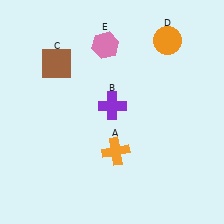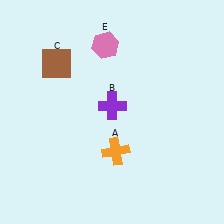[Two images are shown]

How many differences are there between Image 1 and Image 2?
There is 1 difference between the two images.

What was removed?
The orange circle (D) was removed in Image 2.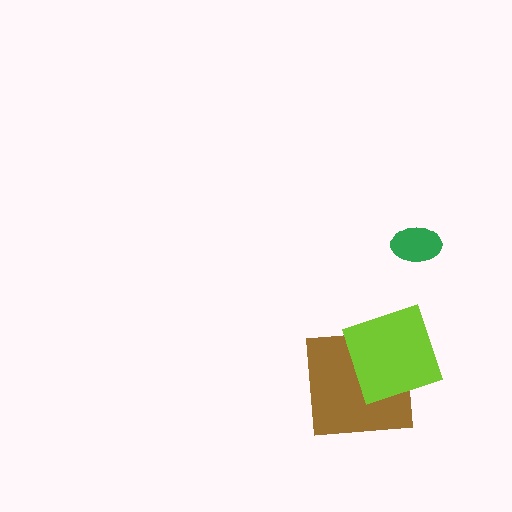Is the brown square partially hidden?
Yes, it is partially covered by another shape.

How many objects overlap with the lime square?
1 object overlaps with the lime square.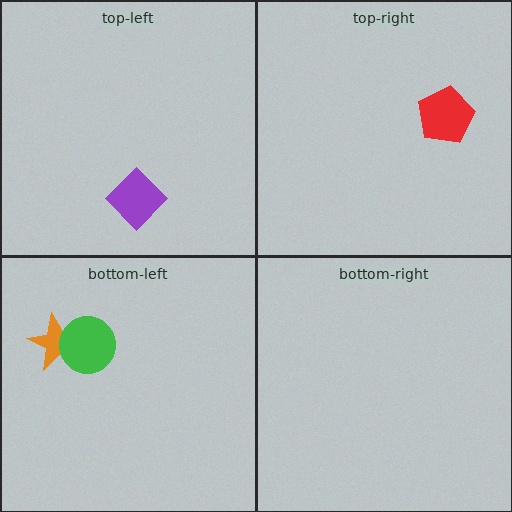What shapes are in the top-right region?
The red pentagon.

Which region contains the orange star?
The bottom-left region.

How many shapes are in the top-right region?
1.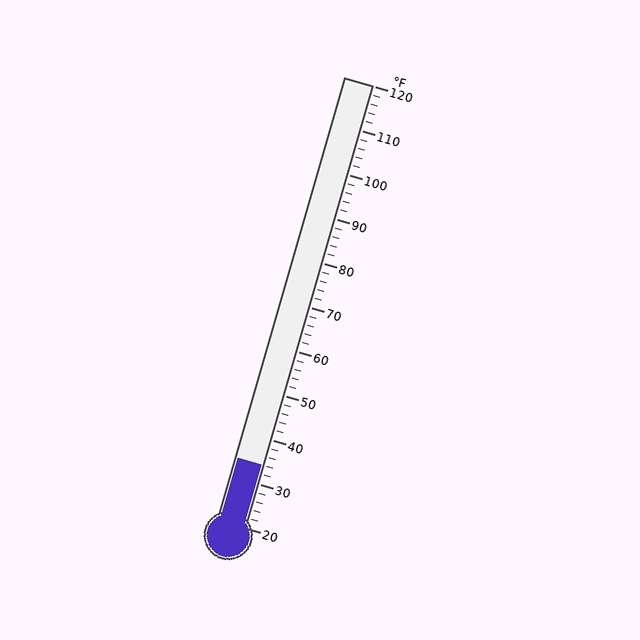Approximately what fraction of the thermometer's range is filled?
The thermometer is filled to approximately 15% of its range.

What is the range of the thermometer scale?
The thermometer scale ranges from 20°F to 120°F.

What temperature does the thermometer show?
The thermometer shows approximately 34°F.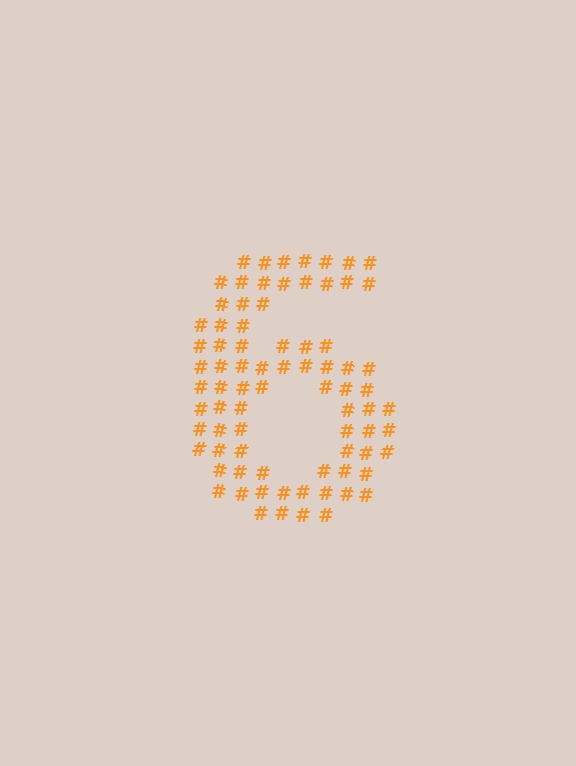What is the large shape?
The large shape is the digit 6.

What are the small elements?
The small elements are hash symbols.